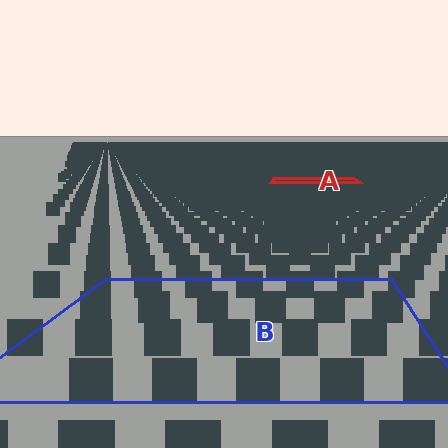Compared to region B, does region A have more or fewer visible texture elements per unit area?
Region A has more texture elements per unit area — they are packed more densely because it is farther away.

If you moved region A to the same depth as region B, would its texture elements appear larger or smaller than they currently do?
They would appear larger. At a closer depth, the same texture elements are projected at a bigger on-screen size.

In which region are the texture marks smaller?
The texture marks are smaller in region A, because it is farther away.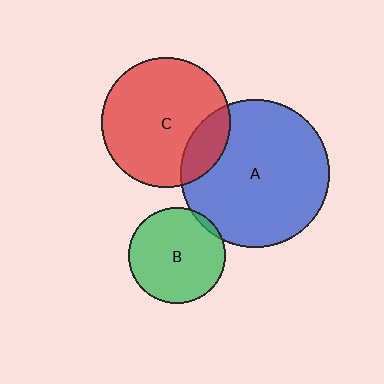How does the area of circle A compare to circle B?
Approximately 2.4 times.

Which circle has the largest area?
Circle A (blue).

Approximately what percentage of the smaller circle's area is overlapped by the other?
Approximately 5%.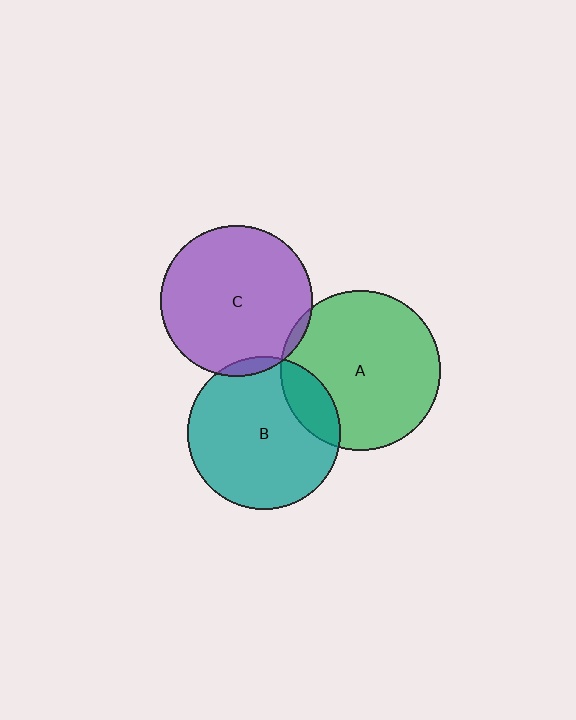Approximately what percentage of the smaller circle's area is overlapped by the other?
Approximately 5%.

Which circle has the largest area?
Circle A (green).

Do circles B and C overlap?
Yes.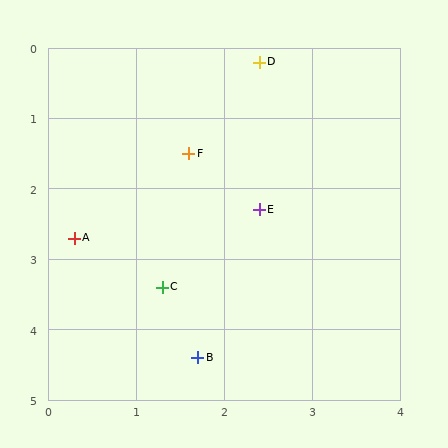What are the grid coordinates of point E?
Point E is at approximately (2.4, 2.3).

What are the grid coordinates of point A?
Point A is at approximately (0.3, 2.7).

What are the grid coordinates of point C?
Point C is at approximately (1.3, 3.4).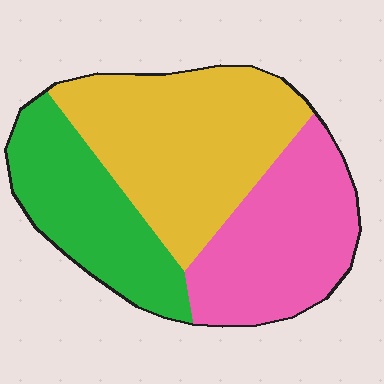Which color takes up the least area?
Green, at roughly 25%.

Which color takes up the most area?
Yellow, at roughly 40%.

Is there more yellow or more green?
Yellow.